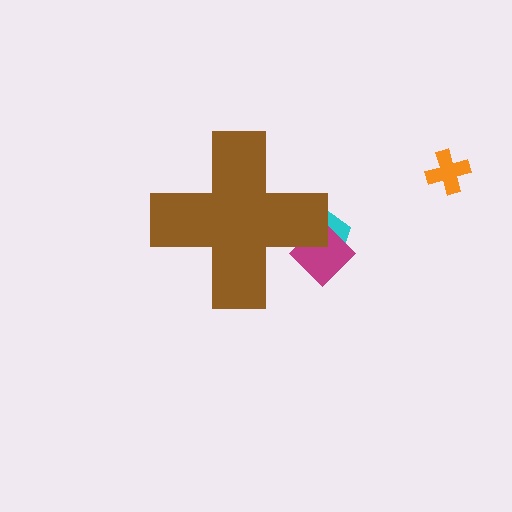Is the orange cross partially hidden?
No, the orange cross is fully visible.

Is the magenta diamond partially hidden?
Yes, the magenta diamond is partially hidden behind the brown cross.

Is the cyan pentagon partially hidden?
Yes, the cyan pentagon is partially hidden behind the brown cross.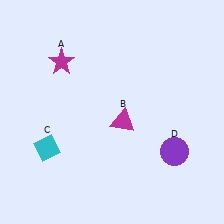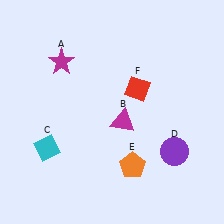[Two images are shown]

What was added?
An orange pentagon (E), a red diamond (F) were added in Image 2.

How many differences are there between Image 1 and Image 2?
There are 2 differences between the two images.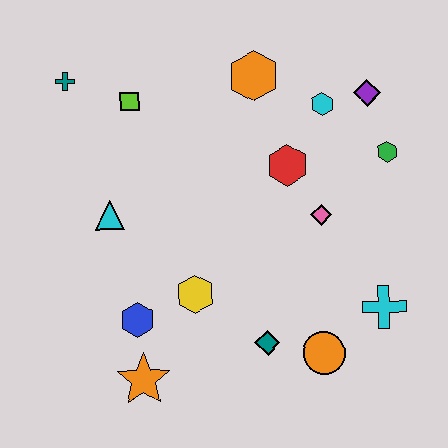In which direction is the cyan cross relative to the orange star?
The cyan cross is to the right of the orange star.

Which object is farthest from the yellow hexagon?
The purple diamond is farthest from the yellow hexagon.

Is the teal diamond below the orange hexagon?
Yes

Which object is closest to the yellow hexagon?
The blue hexagon is closest to the yellow hexagon.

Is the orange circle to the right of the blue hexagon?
Yes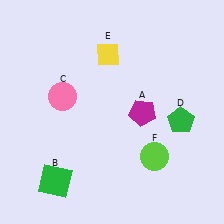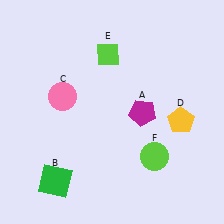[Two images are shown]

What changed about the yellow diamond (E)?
In Image 1, E is yellow. In Image 2, it changed to lime.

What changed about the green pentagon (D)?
In Image 1, D is green. In Image 2, it changed to yellow.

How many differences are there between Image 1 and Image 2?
There are 2 differences between the two images.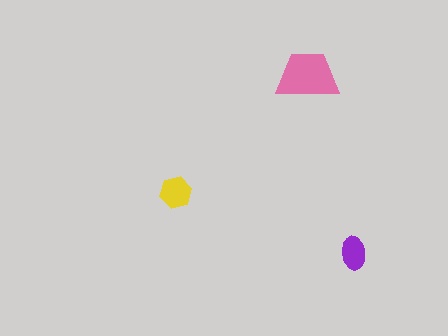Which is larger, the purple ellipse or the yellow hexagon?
The yellow hexagon.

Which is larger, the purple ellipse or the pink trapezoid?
The pink trapezoid.